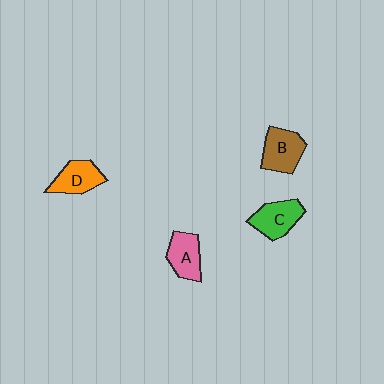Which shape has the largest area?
Shape B (brown).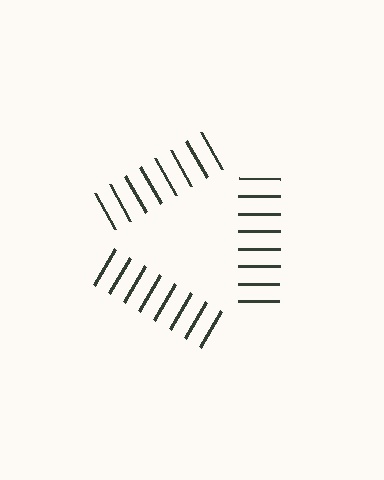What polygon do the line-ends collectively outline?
An illusory triangle — the line segments terminate on its edges but no continuous stroke is drawn.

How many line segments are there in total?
24 — 8 along each of the 3 edges.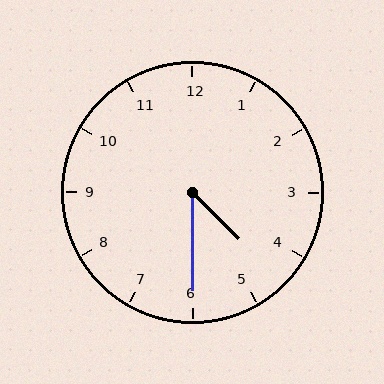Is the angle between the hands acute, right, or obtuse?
It is acute.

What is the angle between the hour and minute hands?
Approximately 45 degrees.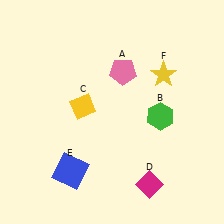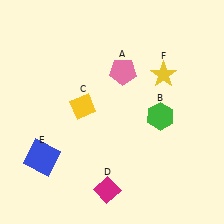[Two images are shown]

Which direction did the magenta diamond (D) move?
The magenta diamond (D) moved left.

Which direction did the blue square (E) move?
The blue square (E) moved left.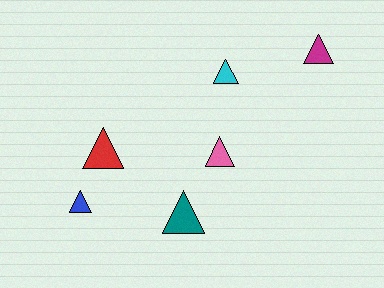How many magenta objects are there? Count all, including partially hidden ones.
There is 1 magenta object.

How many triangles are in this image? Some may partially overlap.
There are 6 triangles.